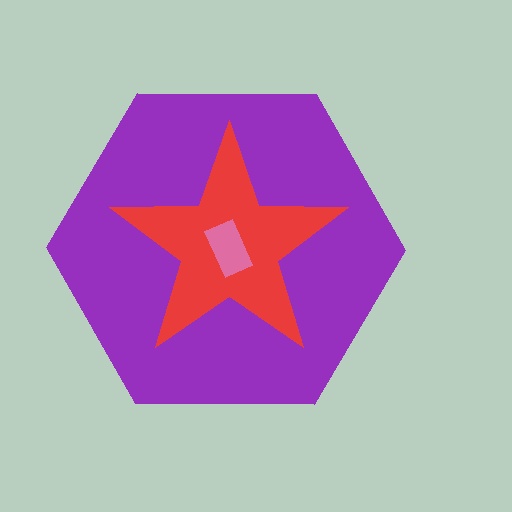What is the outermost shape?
The purple hexagon.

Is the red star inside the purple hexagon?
Yes.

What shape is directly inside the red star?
The pink rectangle.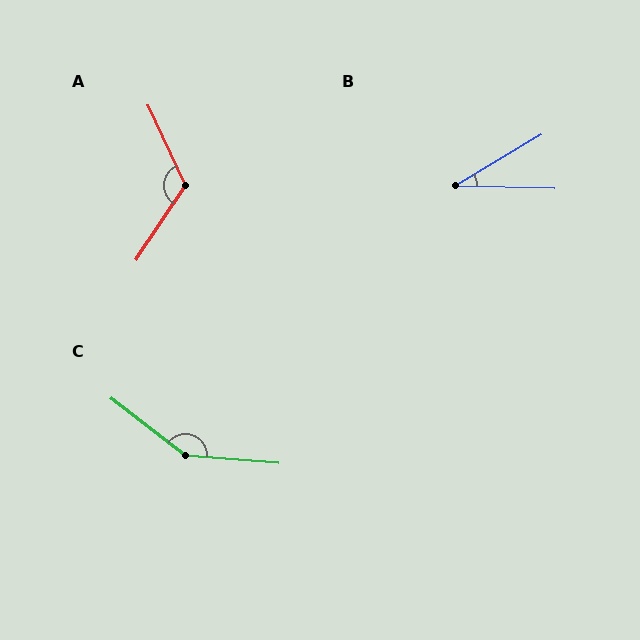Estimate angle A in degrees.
Approximately 121 degrees.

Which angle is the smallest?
B, at approximately 32 degrees.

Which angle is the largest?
C, at approximately 147 degrees.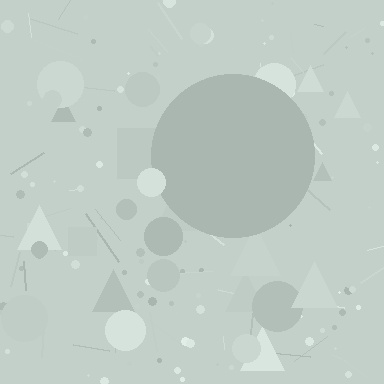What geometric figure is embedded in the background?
A circle is embedded in the background.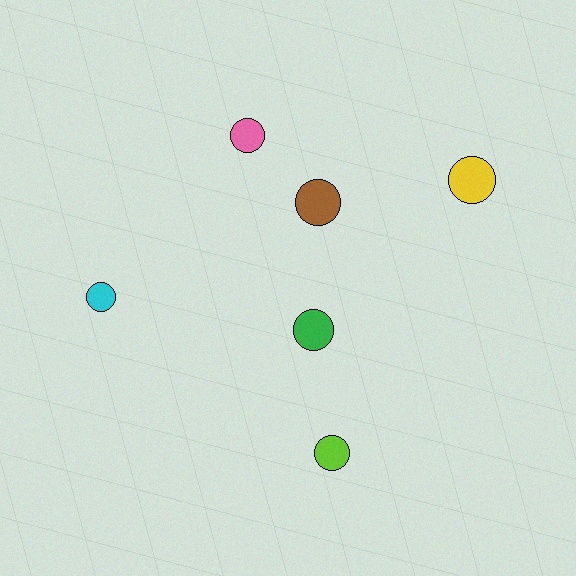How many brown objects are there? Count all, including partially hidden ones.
There is 1 brown object.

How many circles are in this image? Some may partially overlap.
There are 6 circles.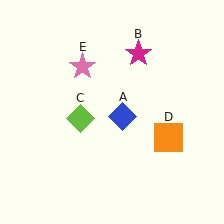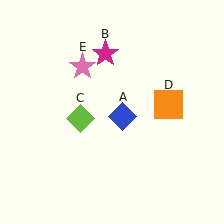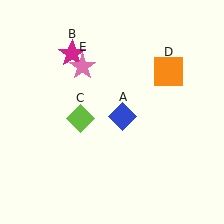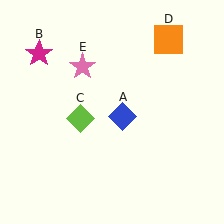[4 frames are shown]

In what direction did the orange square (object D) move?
The orange square (object D) moved up.